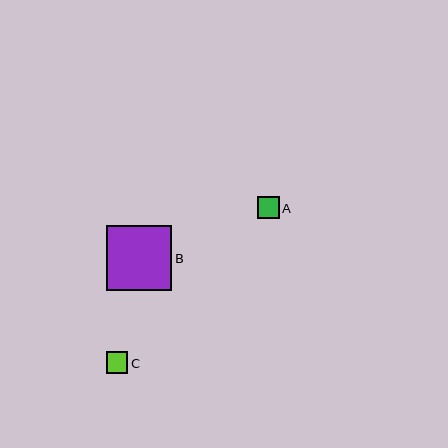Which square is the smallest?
Square C is the smallest with a size of approximately 22 pixels.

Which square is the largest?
Square B is the largest with a size of approximately 65 pixels.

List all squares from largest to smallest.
From largest to smallest: B, A, C.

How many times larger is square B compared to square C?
Square B is approximately 3.0 times the size of square C.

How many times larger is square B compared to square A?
Square B is approximately 3.0 times the size of square A.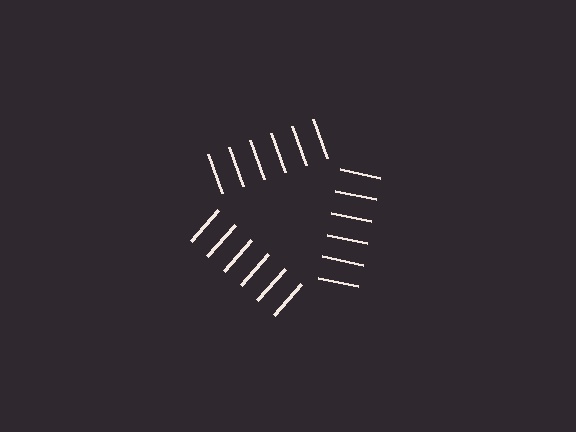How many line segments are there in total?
18 — 6 along each of the 3 edges.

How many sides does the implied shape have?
3 sides — the line-ends trace a triangle.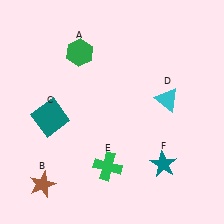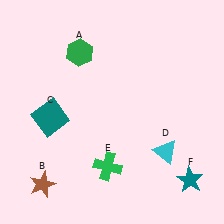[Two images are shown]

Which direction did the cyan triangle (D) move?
The cyan triangle (D) moved down.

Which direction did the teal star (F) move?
The teal star (F) moved right.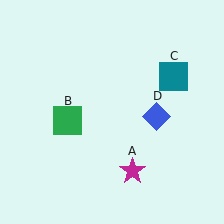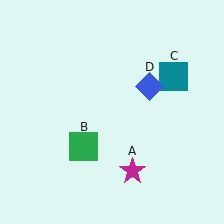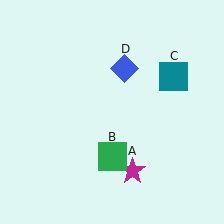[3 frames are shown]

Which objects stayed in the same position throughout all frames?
Magenta star (object A) and teal square (object C) remained stationary.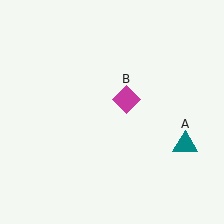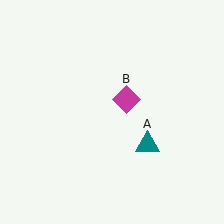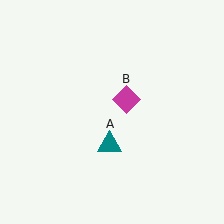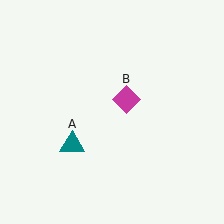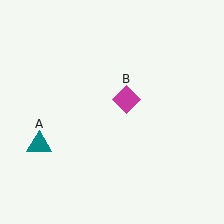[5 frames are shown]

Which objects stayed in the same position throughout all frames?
Magenta diamond (object B) remained stationary.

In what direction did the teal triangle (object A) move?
The teal triangle (object A) moved left.